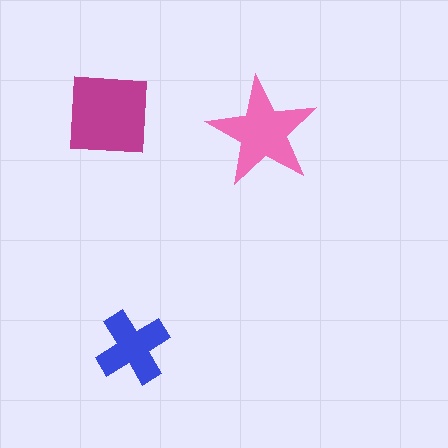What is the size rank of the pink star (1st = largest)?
2nd.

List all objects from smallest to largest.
The blue cross, the pink star, the magenta square.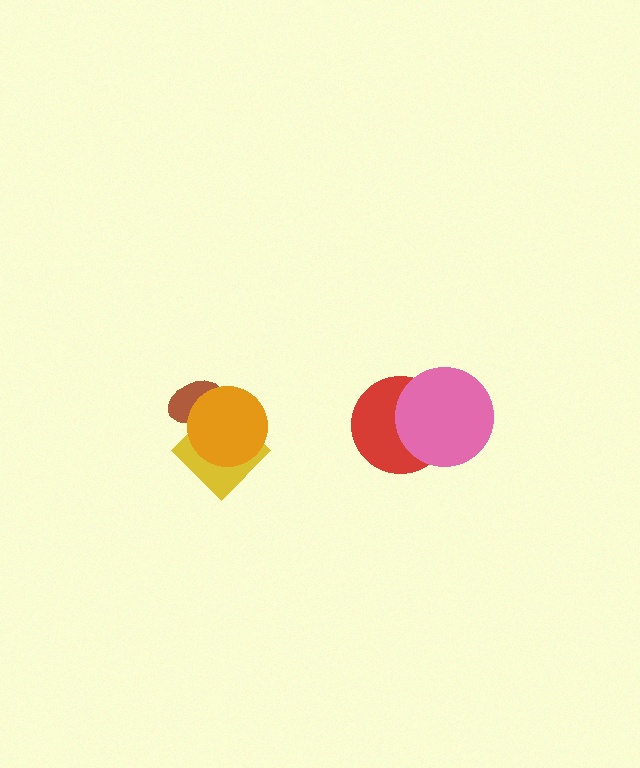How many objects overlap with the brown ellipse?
2 objects overlap with the brown ellipse.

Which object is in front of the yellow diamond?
The orange circle is in front of the yellow diamond.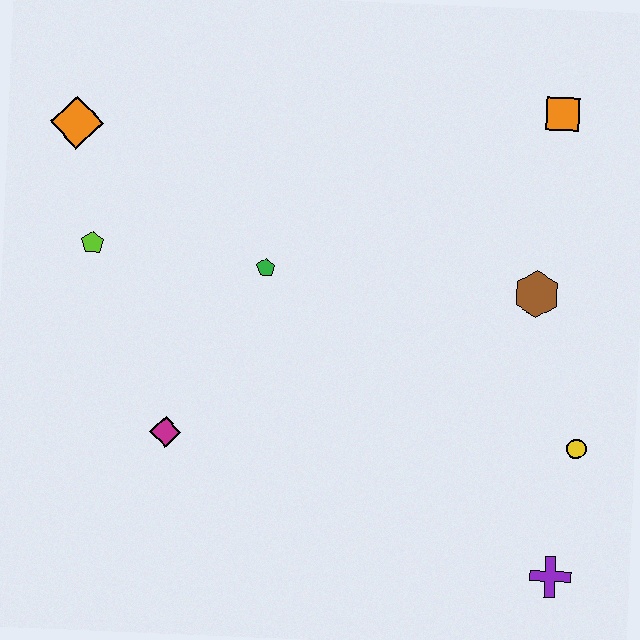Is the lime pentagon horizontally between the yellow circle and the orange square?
No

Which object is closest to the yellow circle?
The purple cross is closest to the yellow circle.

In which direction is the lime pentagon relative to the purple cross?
The lime pentagon is to the left of the purple cross.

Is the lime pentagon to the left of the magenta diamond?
Yes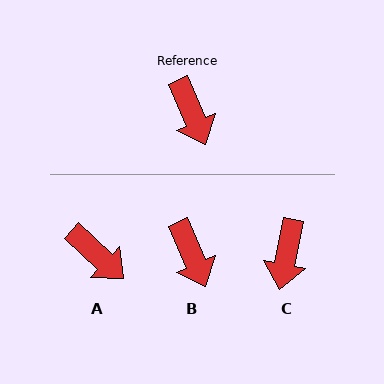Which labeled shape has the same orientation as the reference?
B.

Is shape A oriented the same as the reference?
No, it is off by about 23 degrees.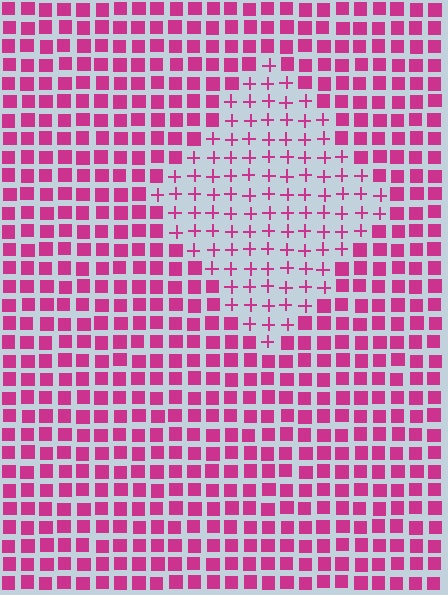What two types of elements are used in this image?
The image uses plus signs inside the diamond region and squares outside it.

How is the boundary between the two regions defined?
The boundary is defined by a change in element shape: plus signs inside vs. squares outside. All elements share the same color and spacing.